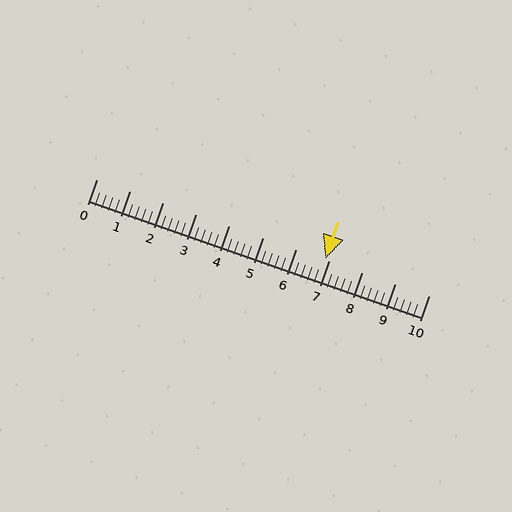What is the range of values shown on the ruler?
The ruler shows values from 0 to 10.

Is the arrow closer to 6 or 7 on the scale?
The arrow is closer to 7.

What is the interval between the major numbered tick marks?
The major tick marks are spaced 1 units apart.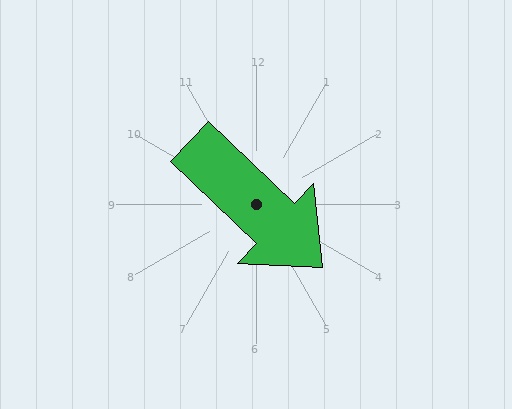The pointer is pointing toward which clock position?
Roughly 4 o'clock.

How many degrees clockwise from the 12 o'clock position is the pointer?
Approximately 134 degrees.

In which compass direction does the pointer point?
Southeast.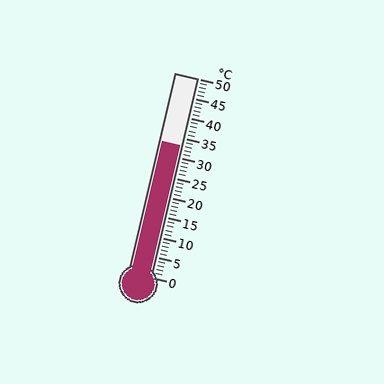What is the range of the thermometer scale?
The thermometer scale ranges from 0°C to 50°C.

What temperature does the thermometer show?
The thermometer shows approximately 33°C.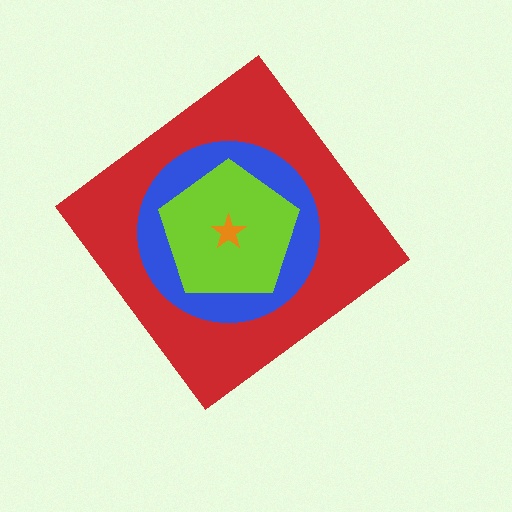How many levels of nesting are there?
4.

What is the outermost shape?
The red diamond.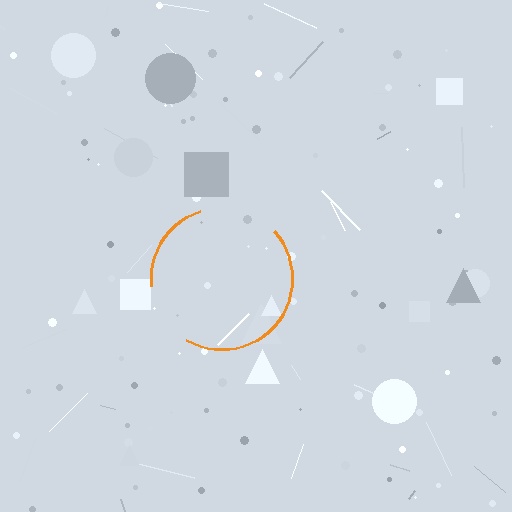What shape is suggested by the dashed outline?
The dashed outline suggests a circle.